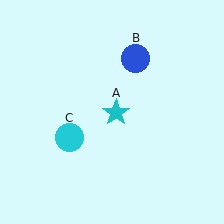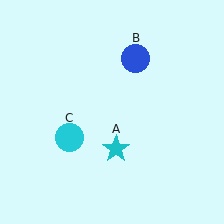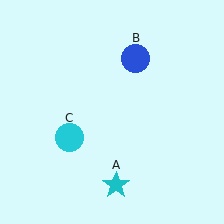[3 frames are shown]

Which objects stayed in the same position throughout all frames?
Blue circle (object B) and cyan circle (object C) remained stationary.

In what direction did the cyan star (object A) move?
The cyan star (object A) moved down.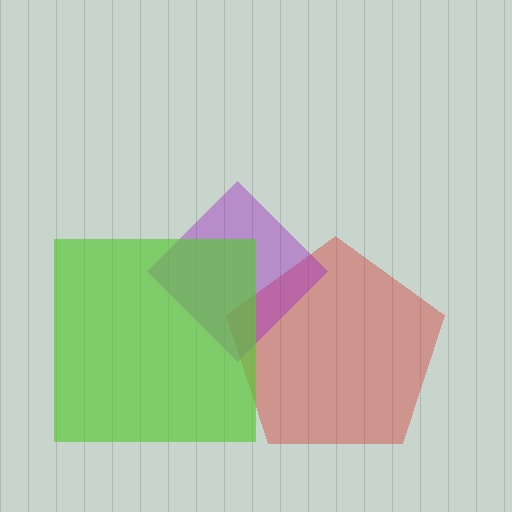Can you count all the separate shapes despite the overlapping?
Yes, there are 3 separate shapes.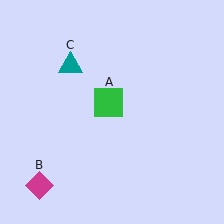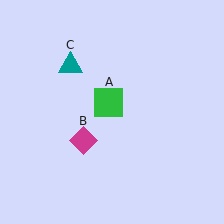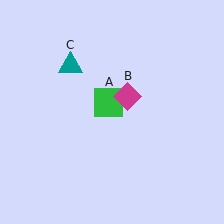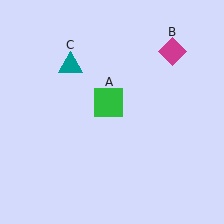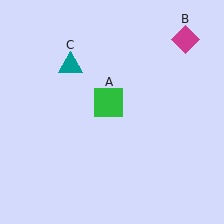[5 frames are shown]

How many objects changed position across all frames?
1 object changed position: magenta diamond (object B).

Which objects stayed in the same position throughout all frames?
Green square (object A) and teal triangle (object C) remained stationary.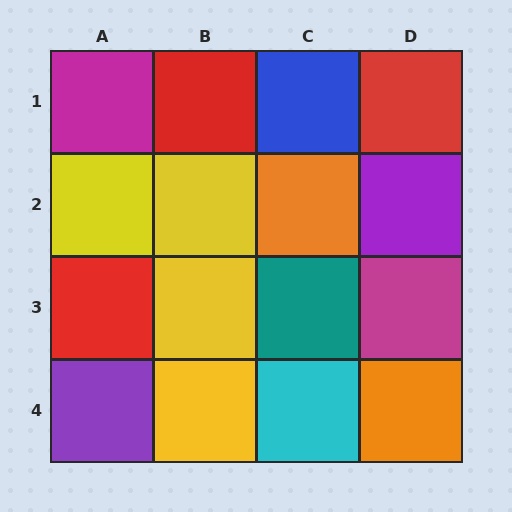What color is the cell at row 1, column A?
Magenta.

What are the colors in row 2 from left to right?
Yellow, yellow, orange, purple.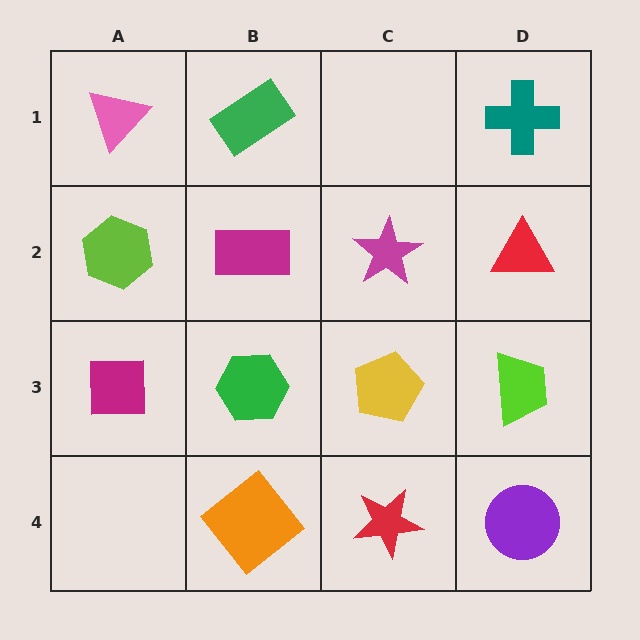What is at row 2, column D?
A red triangle.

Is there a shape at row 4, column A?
No, that cell is empty.